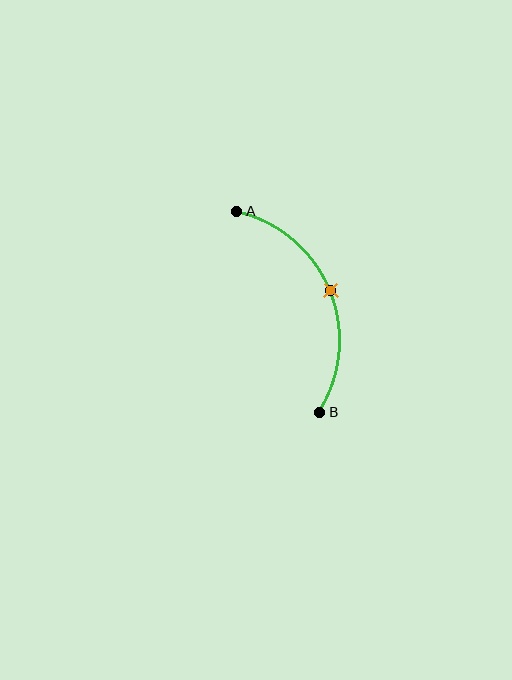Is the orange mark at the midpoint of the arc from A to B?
Yes. The orange mark lies on the arc at equal arc-length from both A and B — it is the arc midpoint.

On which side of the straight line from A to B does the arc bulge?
The arc bulges to the right of the straight line connecting A and B.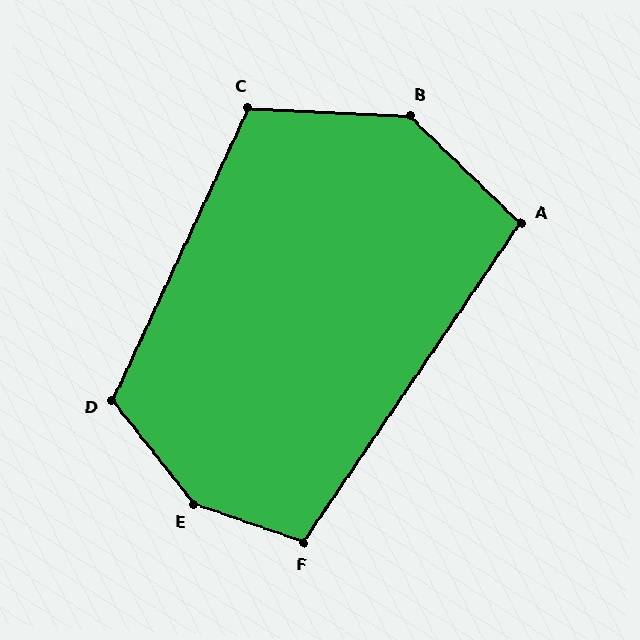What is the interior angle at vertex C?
Approximately 113 degrees (obtuse).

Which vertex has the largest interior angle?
E, at approximately 148 degrees.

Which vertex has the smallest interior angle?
A, at approximately 100 degrees.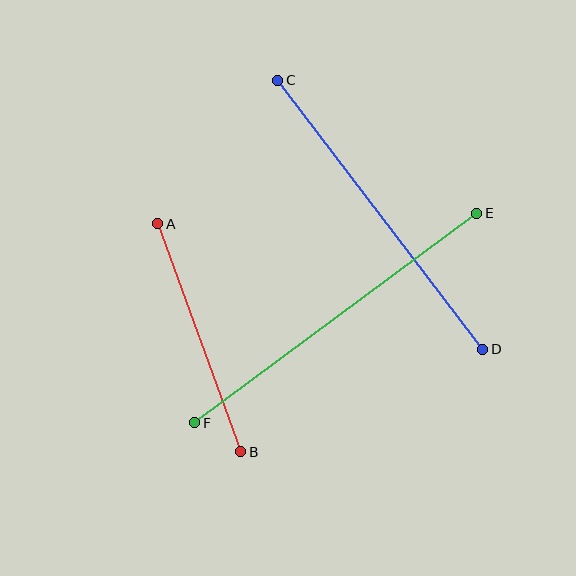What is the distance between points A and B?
The distance is approximately 242 pixels.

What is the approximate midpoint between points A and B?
The midpoint is at approximately (199, 338) pixels.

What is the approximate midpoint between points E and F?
The midpoint is at approximately (336, 318) pixels.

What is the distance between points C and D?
The distance is approximately 338 pixels.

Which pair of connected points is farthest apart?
Points E and F are farthest apart.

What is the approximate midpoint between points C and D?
The midpoint is at approximately (380, 215) pixels.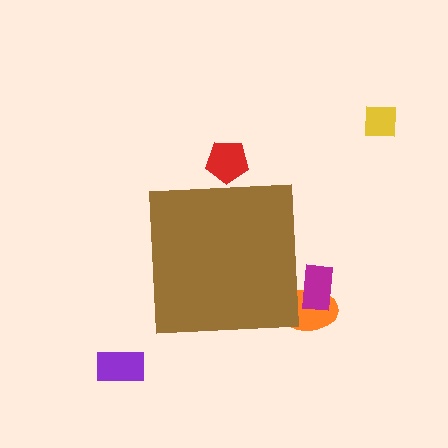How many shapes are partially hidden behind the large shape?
3 shapes are partially hidden.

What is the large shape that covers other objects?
A brown square.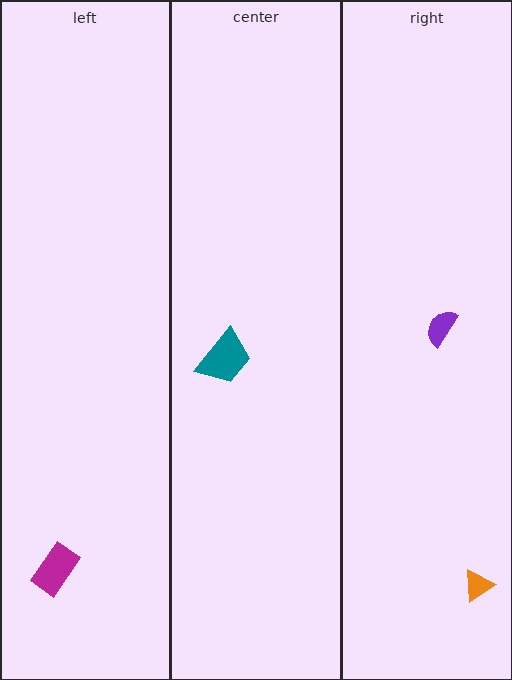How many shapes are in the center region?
1.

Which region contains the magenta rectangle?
The left region.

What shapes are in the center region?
The teal trapezoid.